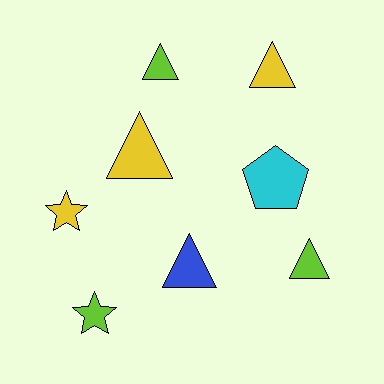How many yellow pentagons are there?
There are no yellow pentagons.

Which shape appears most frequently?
Triangle, with 5 objects.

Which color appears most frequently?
Lime, with 3 objects.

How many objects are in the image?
There are 8 objects.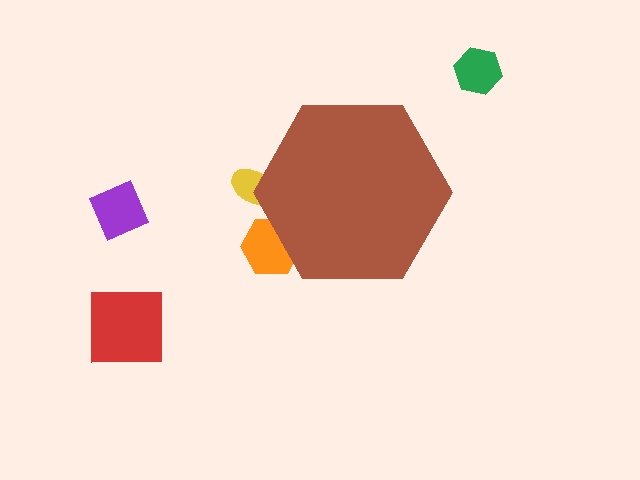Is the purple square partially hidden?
No, the purple square is fully visible.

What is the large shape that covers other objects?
A brown hexagon.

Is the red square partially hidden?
No, the red square is fully visible.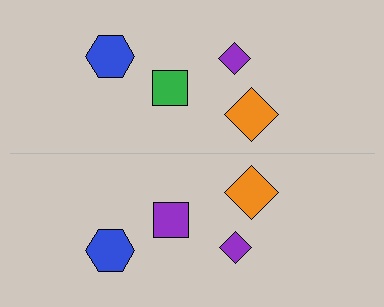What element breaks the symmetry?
The purple square on the bottom side breaks the symmetry — its mirror counterpart is green.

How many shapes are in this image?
There are 8 shapes in this image.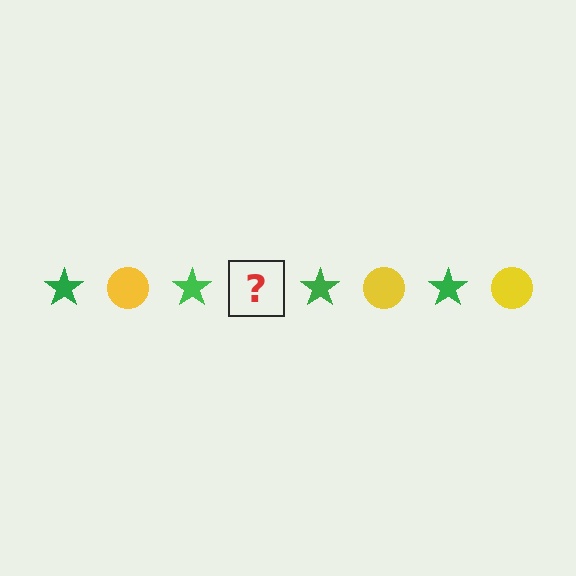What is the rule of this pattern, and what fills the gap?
The rule is that the pattern alternates between green star and yellow circle. The gap should be filled with a yellow circle.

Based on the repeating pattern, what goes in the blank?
The blank should be a yellow circle.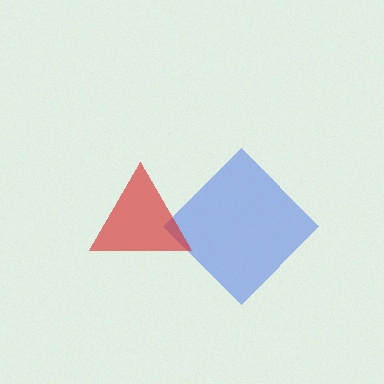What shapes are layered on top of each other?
The layered shapes are: a blue diamond, a red triangle.